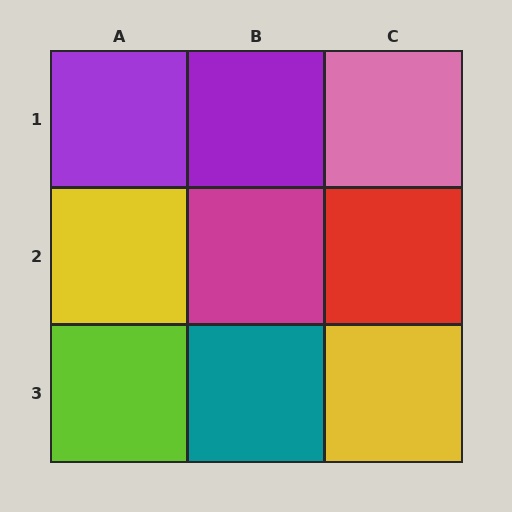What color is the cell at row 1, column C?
Pink.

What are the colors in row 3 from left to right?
Lime, teal, yellow.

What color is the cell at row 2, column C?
Red.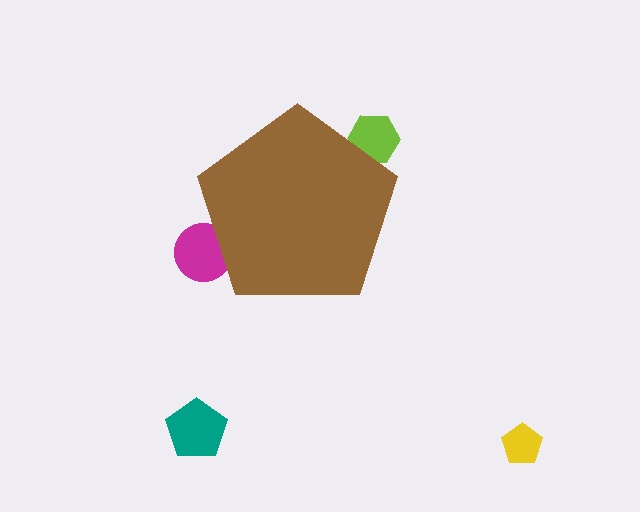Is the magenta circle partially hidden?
Yes, the magenta circle is partially hidden behind the brown pentagon.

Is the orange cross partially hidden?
Yes, the orange cross is partially hidden behind the brown pentagon.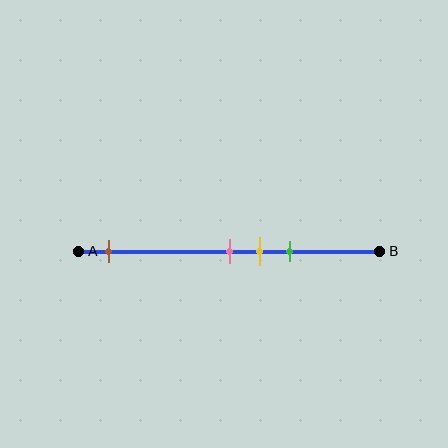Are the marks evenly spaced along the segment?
No, the marks are not evenly spaced.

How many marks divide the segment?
There are 4 marks dividing the segment.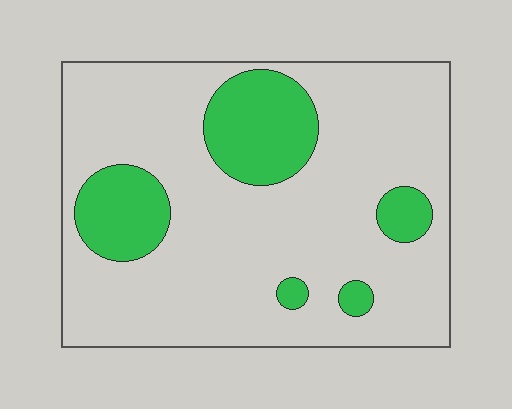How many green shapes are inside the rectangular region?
5.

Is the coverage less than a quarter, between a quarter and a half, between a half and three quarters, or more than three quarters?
Less than a quarter.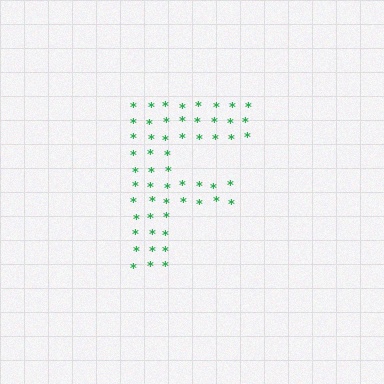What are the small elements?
The small elements are asterisks.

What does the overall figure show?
The overall figure shows the letter F.